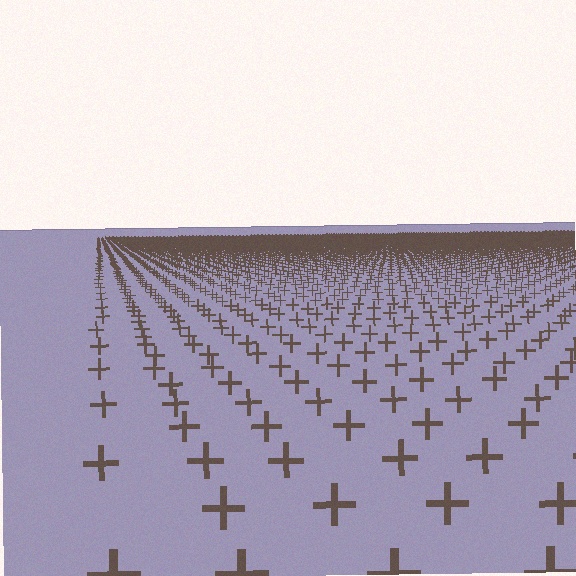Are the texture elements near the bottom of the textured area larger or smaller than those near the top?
Larger. Near the bottom, elements are closer to the viewer and appear at a bigger on-screen size.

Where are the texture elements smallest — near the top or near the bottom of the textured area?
Near the top.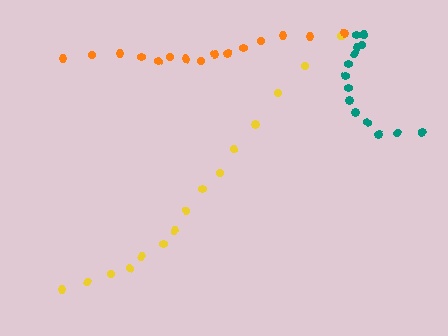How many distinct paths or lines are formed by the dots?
There are 3 distinct paths.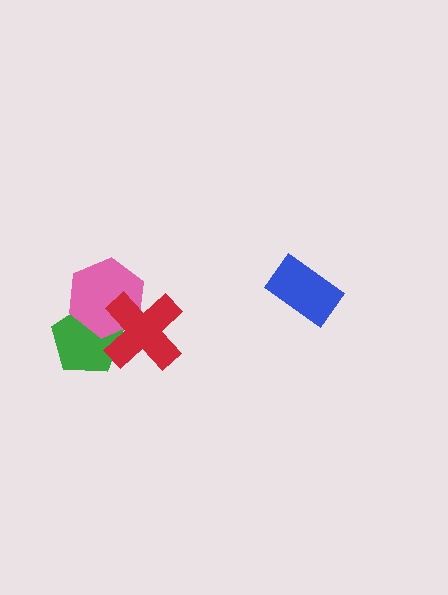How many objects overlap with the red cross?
2 objects overlap with the red cross.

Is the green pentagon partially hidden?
Yes, it is partially covered by another shape.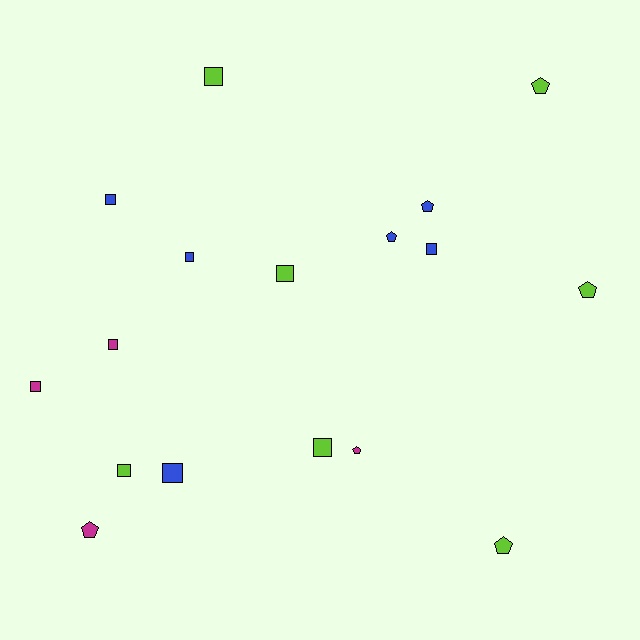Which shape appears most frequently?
Square, with 10 objects.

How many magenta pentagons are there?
There are 2 magenta pentagons.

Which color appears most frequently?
Lime, with 7 objects.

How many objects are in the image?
There are 17 objects.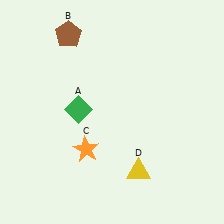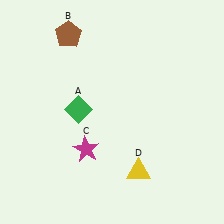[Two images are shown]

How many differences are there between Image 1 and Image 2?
There is 1 difference between the two images.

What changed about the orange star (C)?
In Image 1, C is orange. In Image 2, it changed to magenta.